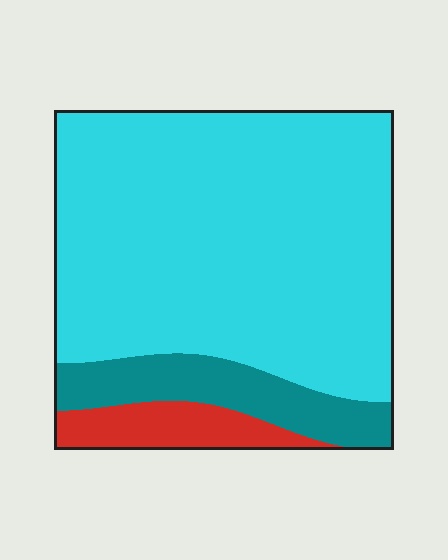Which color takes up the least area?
Red, at roughly 10%.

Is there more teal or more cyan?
Cyan.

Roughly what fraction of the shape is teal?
Teal takes up less than a sixth of the shape.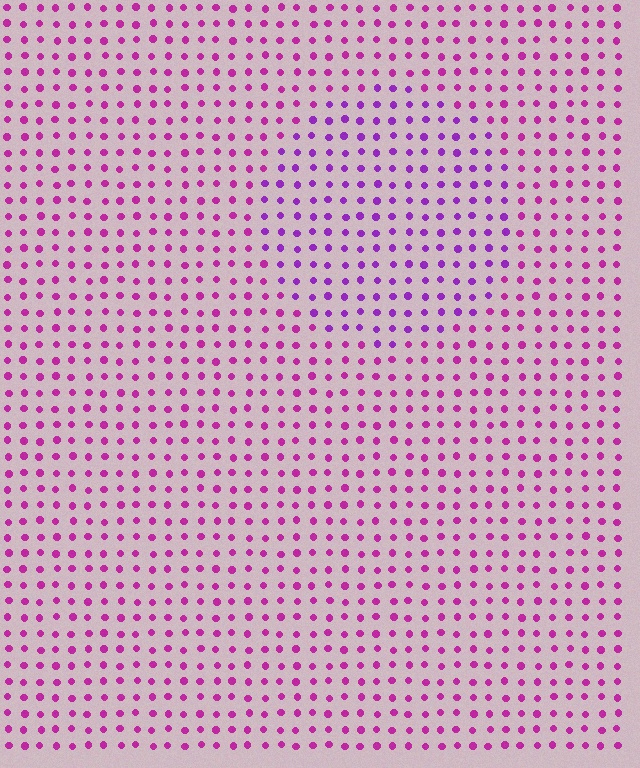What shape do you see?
I see a circle.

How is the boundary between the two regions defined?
The boundary is defined purely by a slight shift in hue (about 28 degrees). Spacing, size, and orientation are identical on both sides.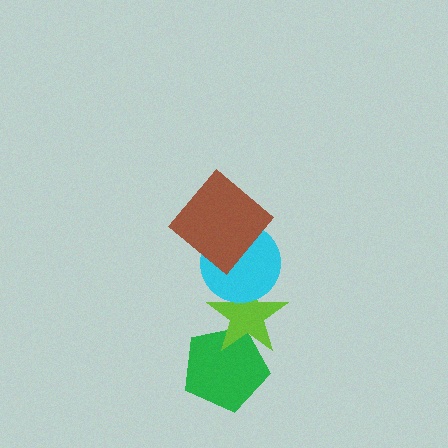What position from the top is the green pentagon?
The green pentagon is 4th from the top.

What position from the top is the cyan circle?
The cyan circle is 2nd from the top.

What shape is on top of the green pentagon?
The lime star is on top of the green pentagon.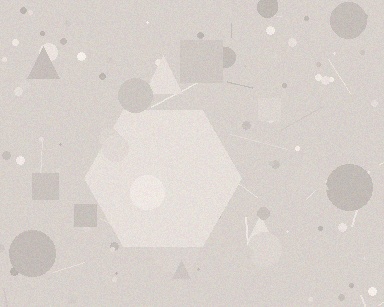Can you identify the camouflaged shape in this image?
The camouflaged shape is a hexagon.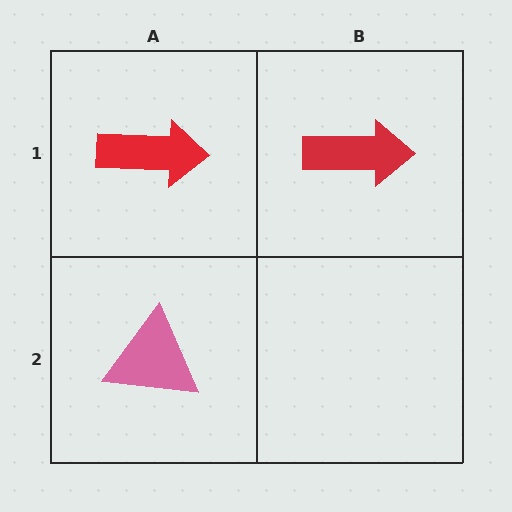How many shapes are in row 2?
1 shape.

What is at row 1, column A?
A red arrow.